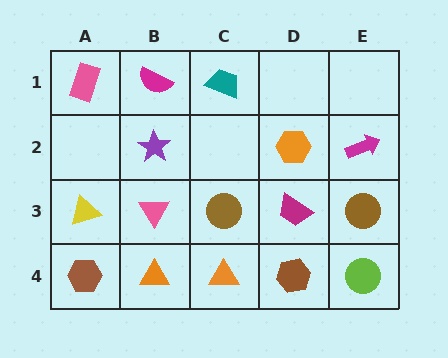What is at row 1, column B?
A magenta semicircle.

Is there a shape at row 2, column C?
No, that cell is empty.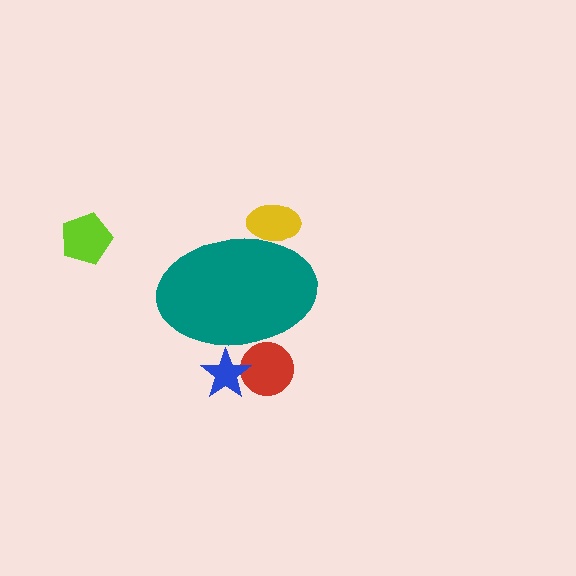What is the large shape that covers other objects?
A teal ellipse.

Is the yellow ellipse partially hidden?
Yes, the yellow ellipse is partially hidden behind the teal ellipse.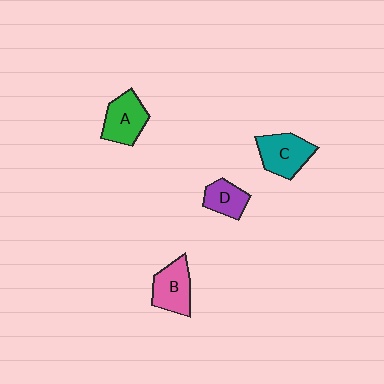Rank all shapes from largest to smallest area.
From largest to smallest: C (teal), A (green), B (pink), D (purple).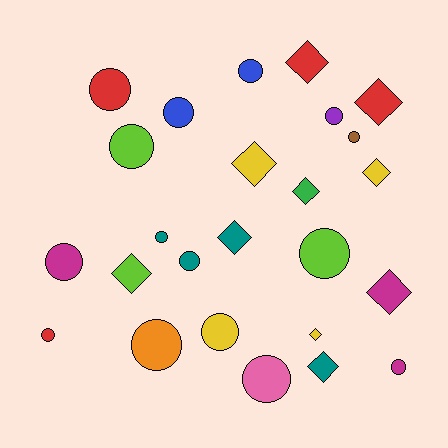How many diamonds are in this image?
There are 10 diamonds.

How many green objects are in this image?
There is 1 green object.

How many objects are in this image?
There are 25 objects.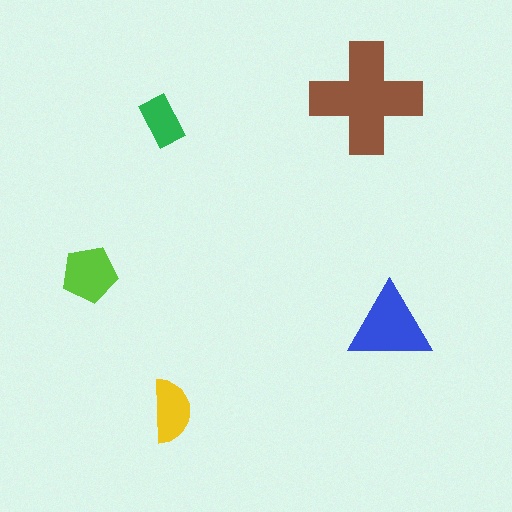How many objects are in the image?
There are 5 objects in the image.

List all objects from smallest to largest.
The green rectangle, the yellow semicircle, the lime pentagon, the blue triangle, the brown cross.